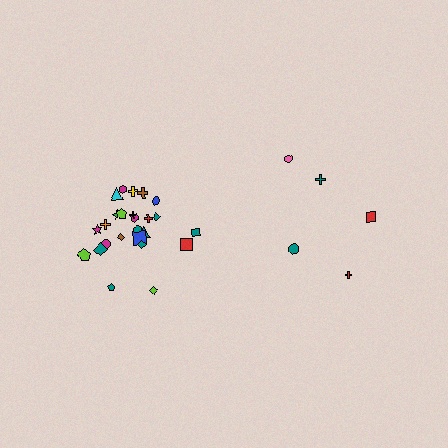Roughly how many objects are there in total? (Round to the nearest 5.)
Roughly 30 objects in total.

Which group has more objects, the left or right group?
The left group.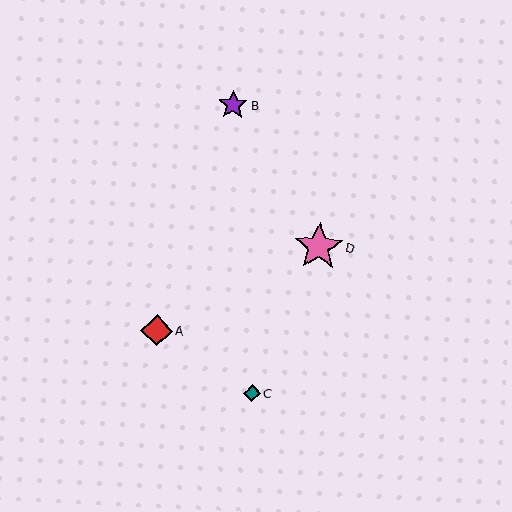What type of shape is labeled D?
Shape D is a pink star.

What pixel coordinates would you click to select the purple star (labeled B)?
Click at (233, 105) to select the purple star B.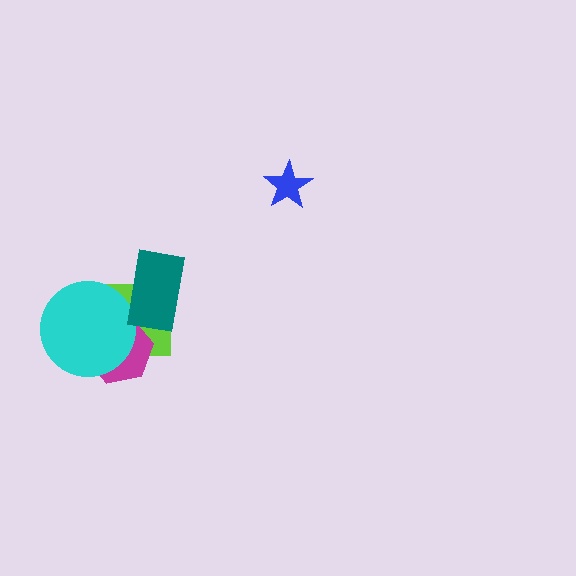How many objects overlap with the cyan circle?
2 objects overlap with the cyan circle.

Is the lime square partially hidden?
Yes, it is partially covered by another shape.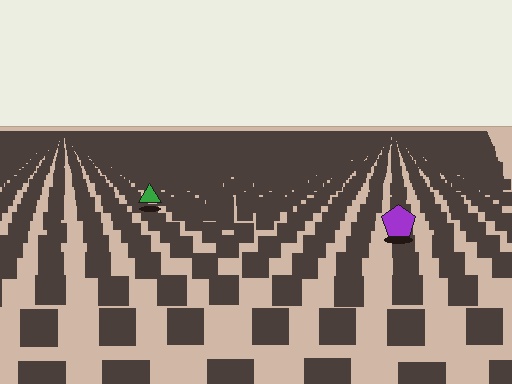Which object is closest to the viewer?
The purple pentagon is closest. The texture marks near it are larger and more spread out.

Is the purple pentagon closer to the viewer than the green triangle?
Yes. The purple pentagon is closer — you can tell from the texture gradient: the ground texture is coarser near it.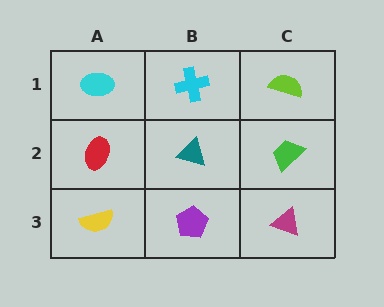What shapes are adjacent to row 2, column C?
A lime semicircle (row 1, column C), a magenta triangle (row 3, column C), a teal triangle (row 2, column B).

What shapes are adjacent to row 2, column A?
A cyan ellipse (row 1, column A), a yellow semicircle (row 3, column A), a teal triangle (row 2, column B).